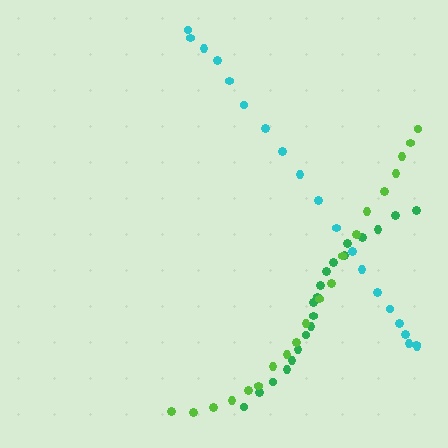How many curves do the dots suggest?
There are 3 distinct paths.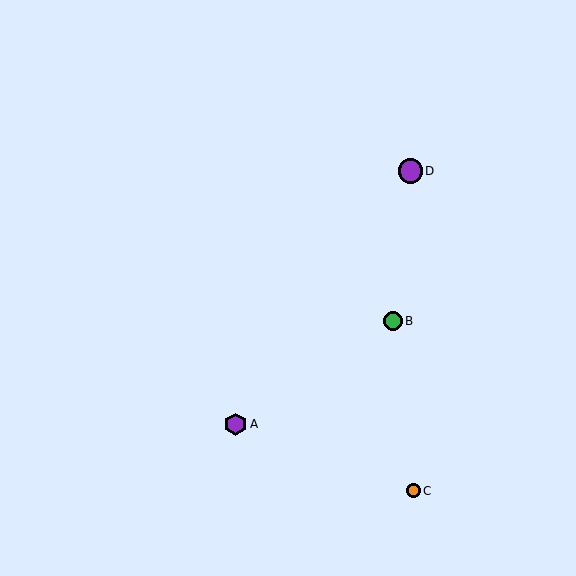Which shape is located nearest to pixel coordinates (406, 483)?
The orange circle (labeled C) at (413, 491) is nearest to that location.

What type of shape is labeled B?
Shape B is a green circle.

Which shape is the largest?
The purple circle (labeled D) is the largest.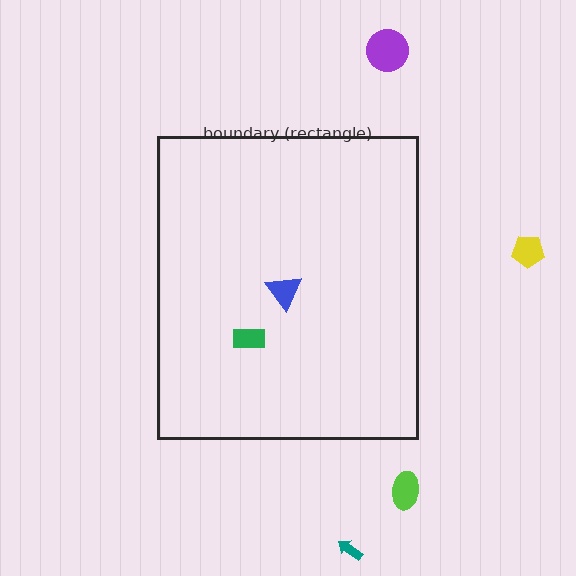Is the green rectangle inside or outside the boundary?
Inside.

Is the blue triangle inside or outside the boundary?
Inside.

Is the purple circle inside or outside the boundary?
Outside.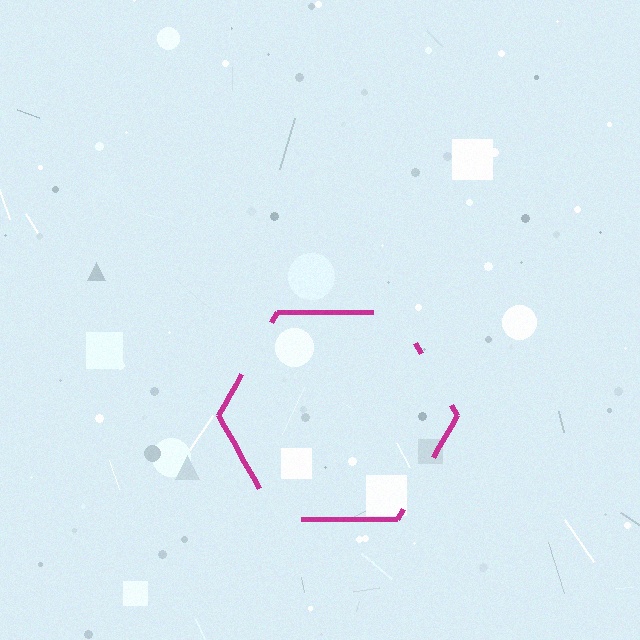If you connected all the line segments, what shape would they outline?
They would outline a hexagon.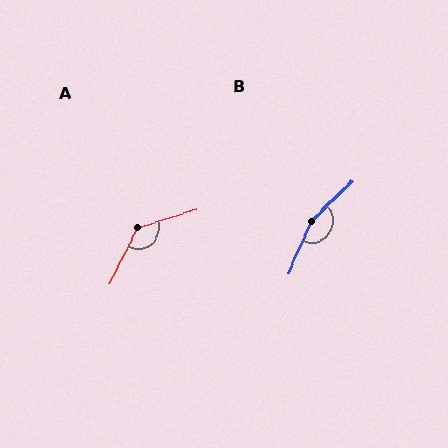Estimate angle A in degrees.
Approximately 134 degrees.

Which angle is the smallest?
A, at approximately 134 degrees.